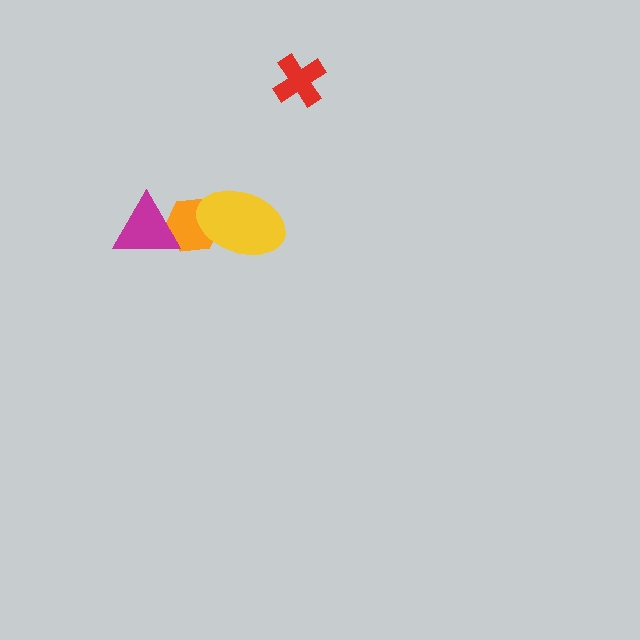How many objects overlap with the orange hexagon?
2 objects overlap with the orange hexagon.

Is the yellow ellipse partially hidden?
No, no other shape covers it.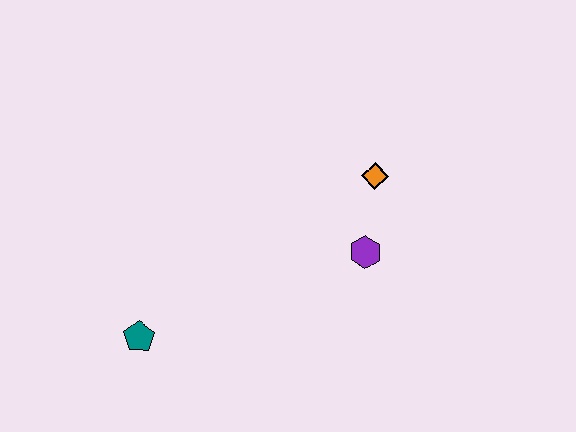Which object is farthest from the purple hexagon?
The teal pentagon is farthest from the purple hexagon.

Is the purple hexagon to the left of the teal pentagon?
No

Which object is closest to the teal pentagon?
The purple hexagon is closest to the teal pentagon.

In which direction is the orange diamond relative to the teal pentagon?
The orange diamond is to the right of the teal pentagon.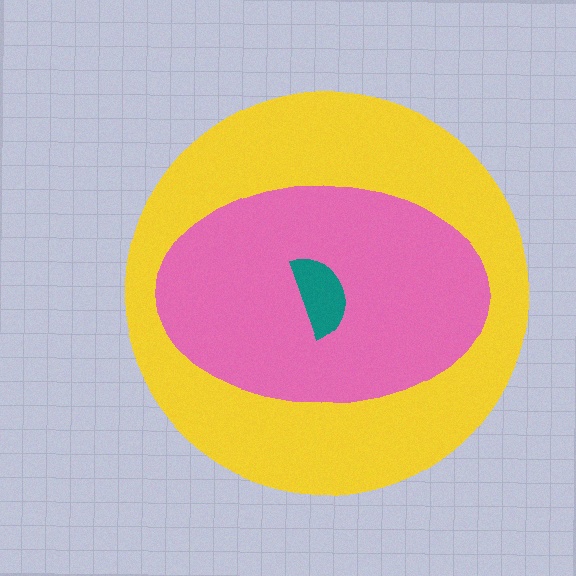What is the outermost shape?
The yellow circle.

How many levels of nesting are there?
3.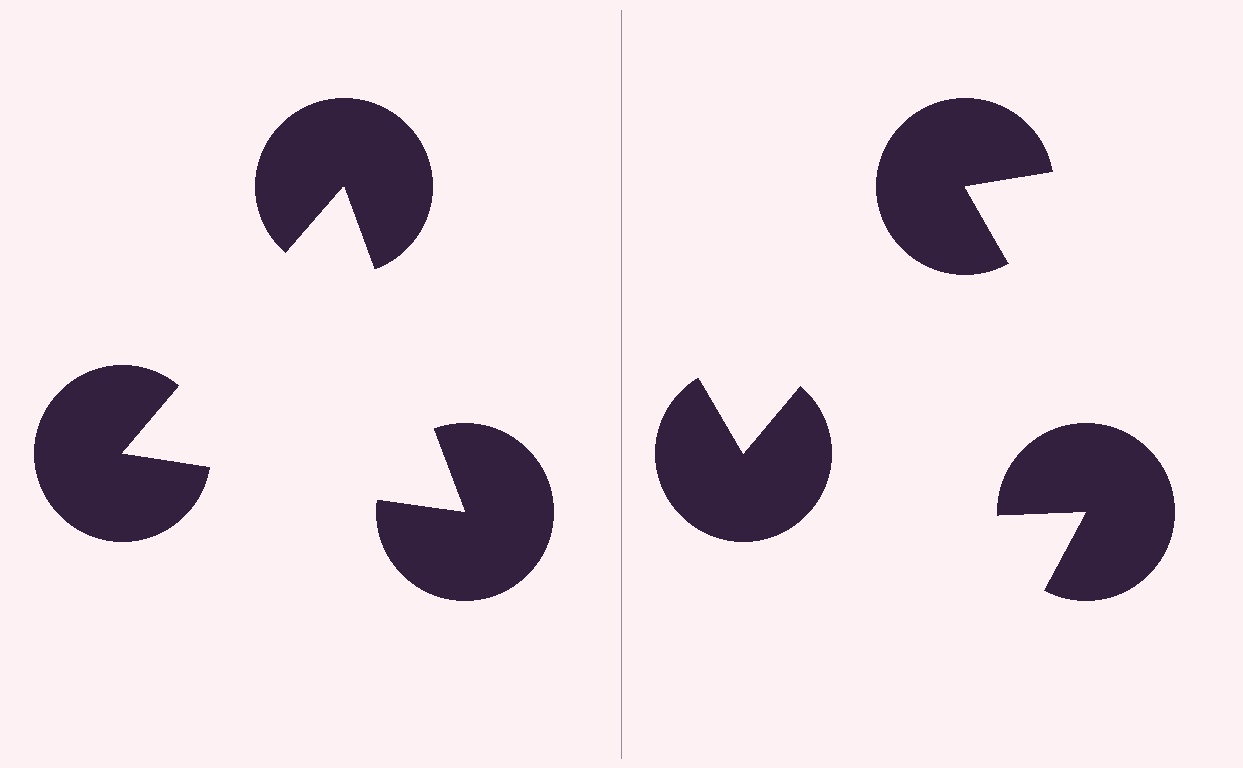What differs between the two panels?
The pac-man discs are positioned identically on both sides; only the wedge orientations differ. On the left they align to a triangle; on the right they are misaligned.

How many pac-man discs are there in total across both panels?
6 — 3 on each side.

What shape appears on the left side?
An illusory triangle.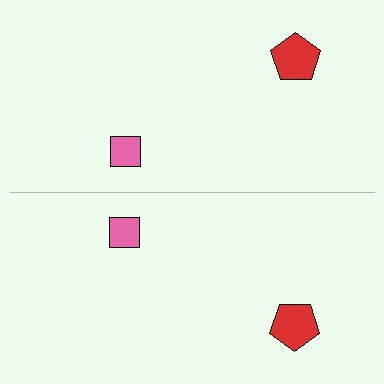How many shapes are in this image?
There are 4 shapes in this image.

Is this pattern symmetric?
Yes, this pattern has bilateral (reflection) symmetry.